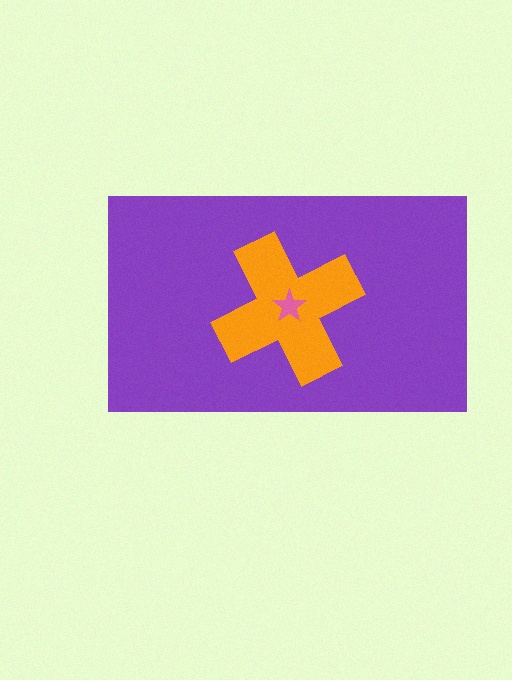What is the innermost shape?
The pink star.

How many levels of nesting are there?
3.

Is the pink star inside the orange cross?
Yes.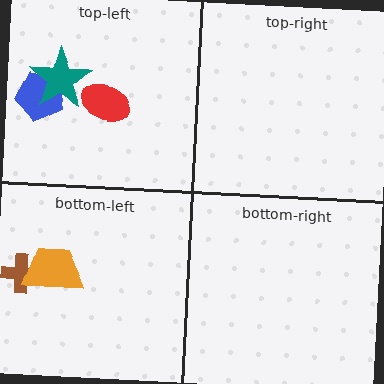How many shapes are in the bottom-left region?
2.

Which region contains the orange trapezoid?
The bottom-left region.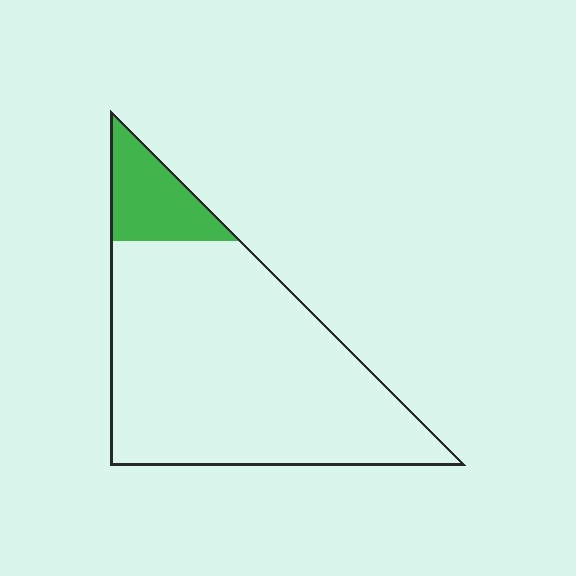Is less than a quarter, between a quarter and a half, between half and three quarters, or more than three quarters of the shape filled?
Less than a quarter.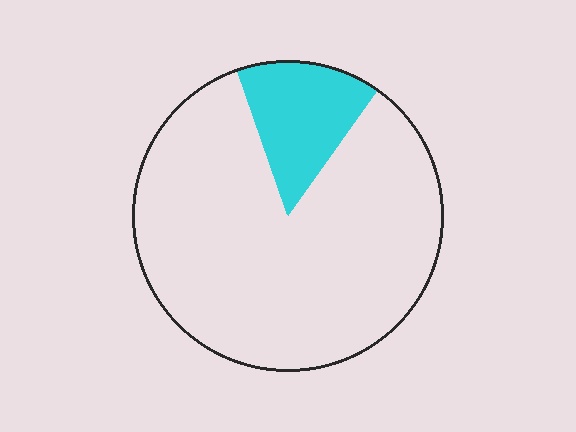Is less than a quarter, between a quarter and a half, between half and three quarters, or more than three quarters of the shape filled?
Less than a quarter.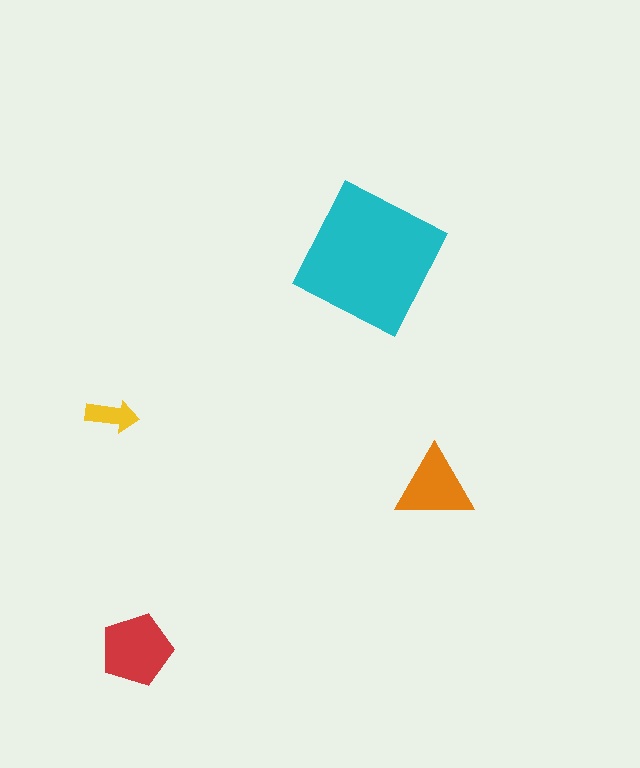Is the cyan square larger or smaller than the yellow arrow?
Larger.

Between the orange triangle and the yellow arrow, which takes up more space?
The orange triangle.